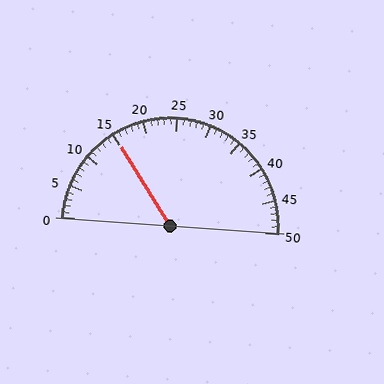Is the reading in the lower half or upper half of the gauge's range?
The reading is in the lower half of the range (0 to 50).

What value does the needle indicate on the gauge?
The needle indicates approximately 15.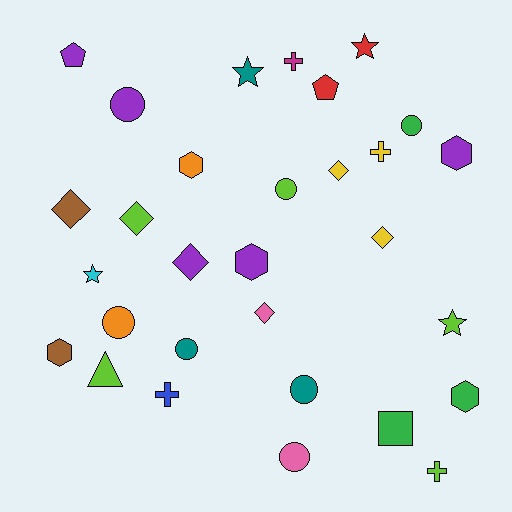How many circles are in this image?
There are 7 circles.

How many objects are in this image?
There are 30 objects.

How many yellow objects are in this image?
There are 3 yellow objects.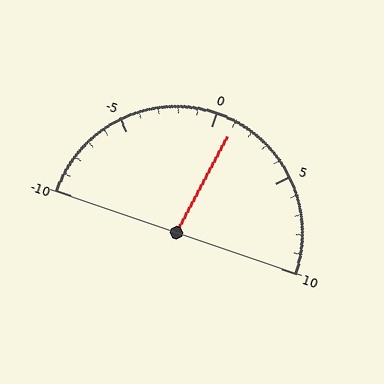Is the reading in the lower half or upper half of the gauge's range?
The reading is in the upper half of the range (-10 to 10).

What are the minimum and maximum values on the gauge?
The gauge ranges from -10 to 10.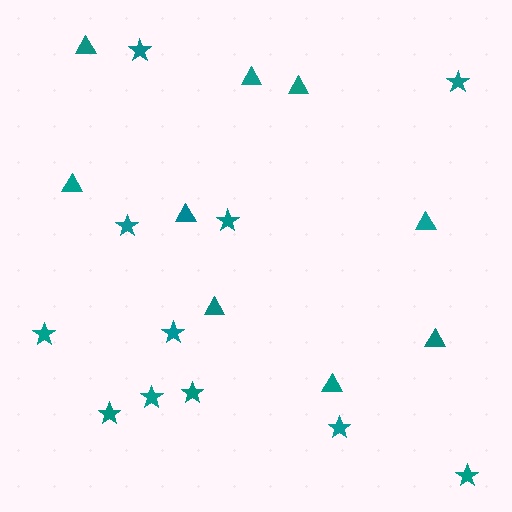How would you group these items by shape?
There are 2 groups: one group of triangles (9) and one group of stars (11).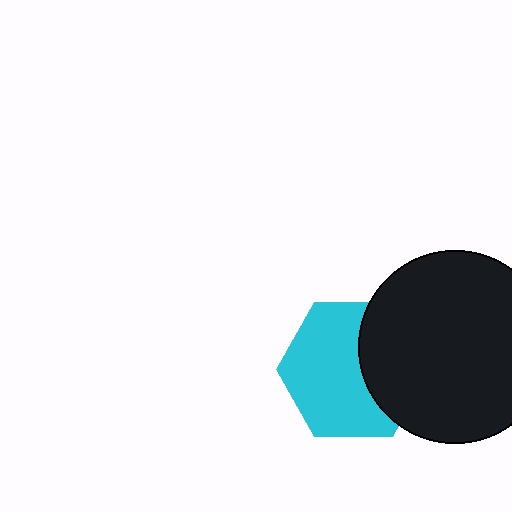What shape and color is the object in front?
The object in front is a black circle.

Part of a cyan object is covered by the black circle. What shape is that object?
It is a hexagon.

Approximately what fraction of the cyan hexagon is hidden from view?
Roughly 36% of the cyan hexagon is hidden behind the black circle.